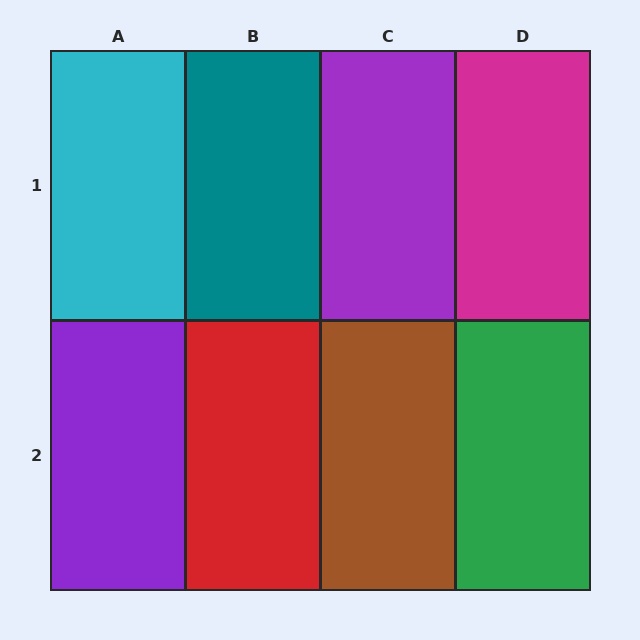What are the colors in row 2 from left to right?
Purple, red, brown, green.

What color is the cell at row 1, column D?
Magenta.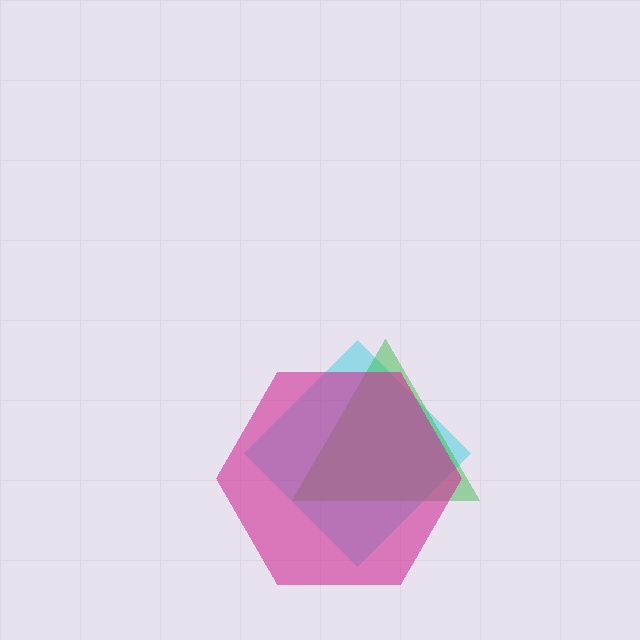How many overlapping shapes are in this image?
There are 3 overlapping shapes in the image.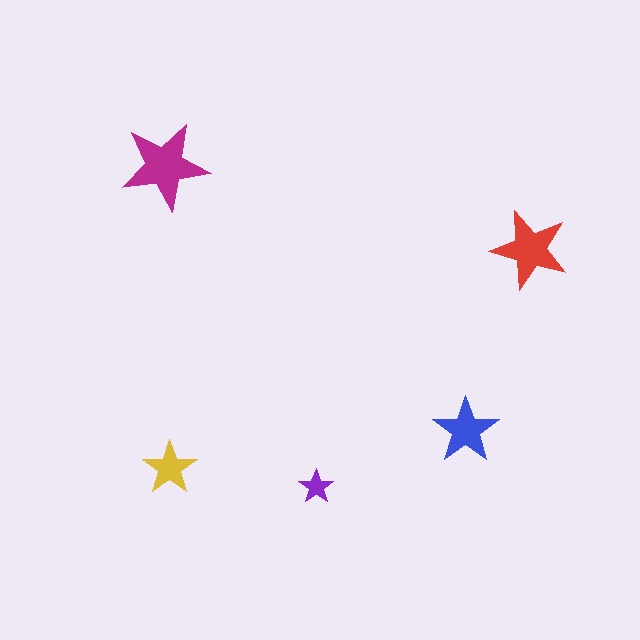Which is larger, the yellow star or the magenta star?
The magenta one.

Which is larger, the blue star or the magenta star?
The magenta one.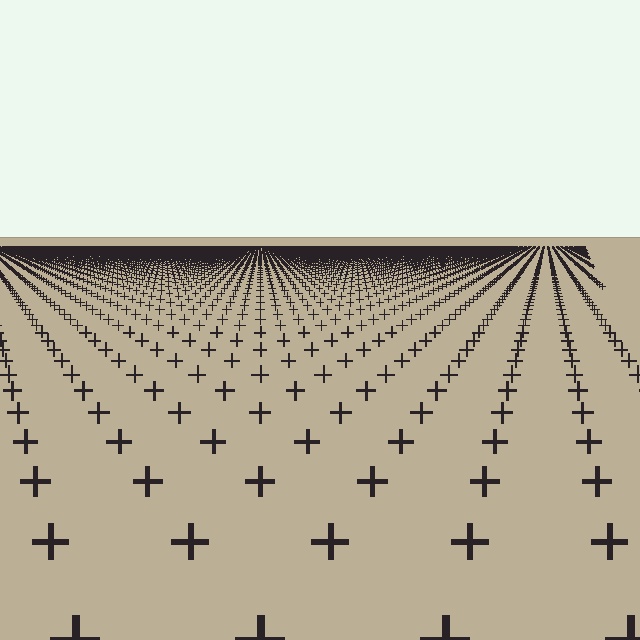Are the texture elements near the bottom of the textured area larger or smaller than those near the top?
Larger. Near the bottom, elements are closer to the viewer and appear at a bigger on-screen size.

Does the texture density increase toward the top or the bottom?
Density increases toward the top.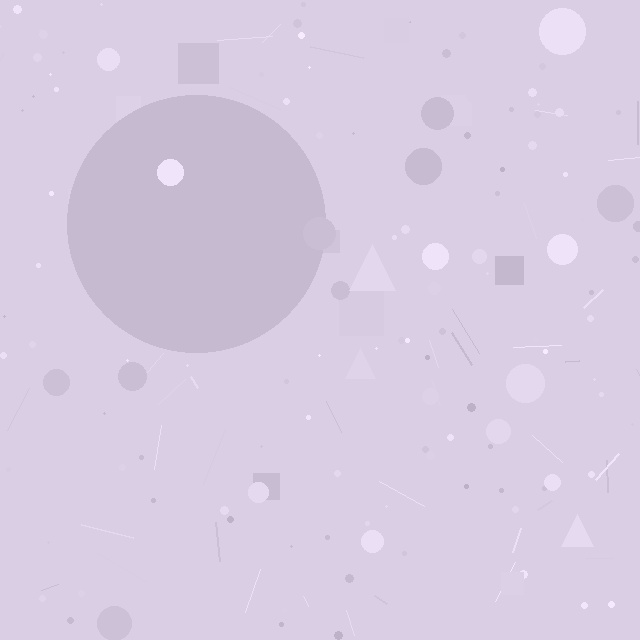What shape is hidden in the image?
A circle is hidden in the image.